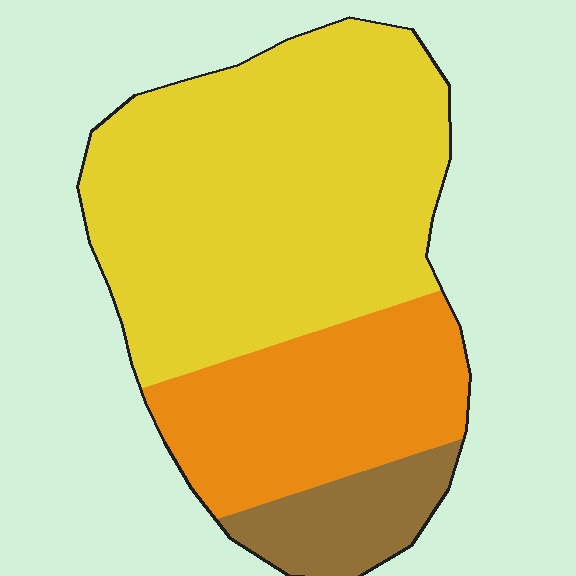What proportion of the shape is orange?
Orange covers 28% of the shape.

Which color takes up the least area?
Brown, at roughly 10%.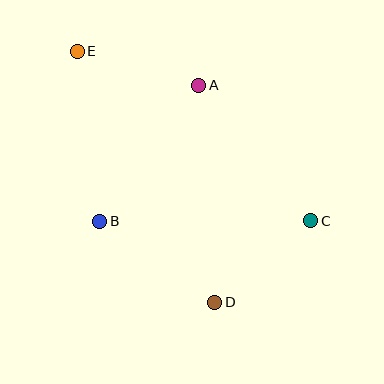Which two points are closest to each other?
Points C and D are closest to each other.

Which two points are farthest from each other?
Points C and E are farthest from each other.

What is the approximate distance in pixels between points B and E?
The distance between B and E is approximately 172 pixels.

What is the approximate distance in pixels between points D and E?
The distance between D and E is approximately 286 pixels.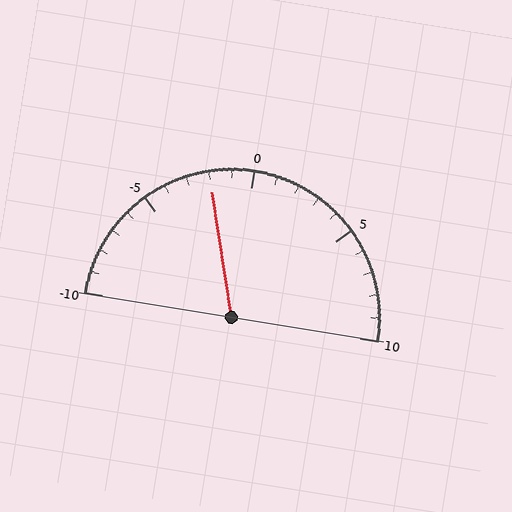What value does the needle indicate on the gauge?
The needle indicates approximately -2.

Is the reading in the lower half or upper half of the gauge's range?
The reading is in the lower half of the range (-10 to 10).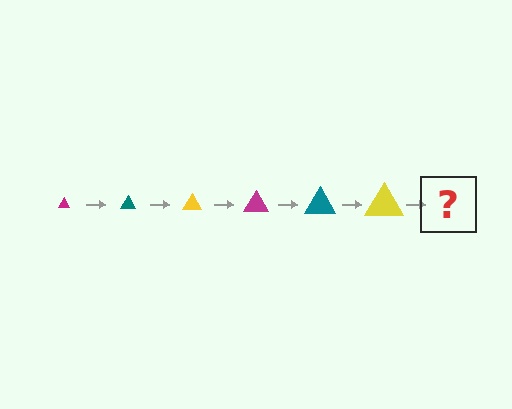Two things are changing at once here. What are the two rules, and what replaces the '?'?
The two rules are that the triangle grows larger each step and the color cycles through magenta, teal, and yellow. The '?' should be a magenta triangle, larger than the previous one.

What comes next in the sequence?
The next element should be a magenta triangle, larger than the previous one.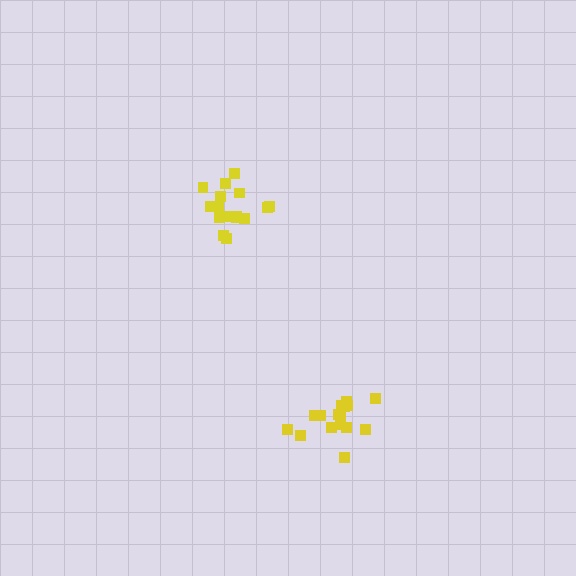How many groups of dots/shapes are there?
There are 2 groups.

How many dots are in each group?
Group 1: 16 dots, Group 2: 16 dots (32 total).